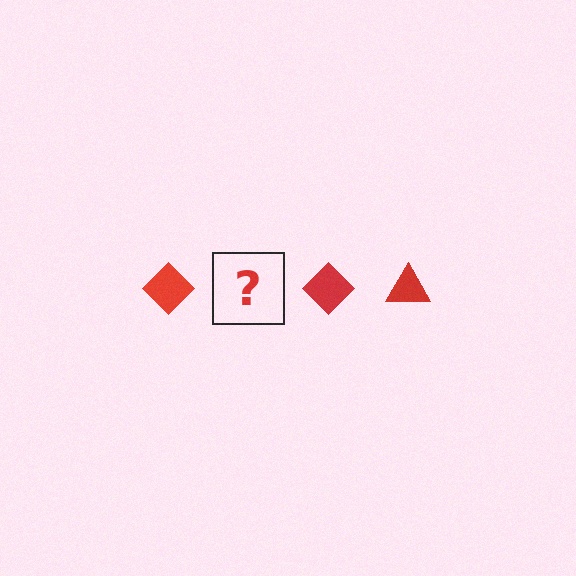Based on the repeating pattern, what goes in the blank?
The blank should be a red triangle.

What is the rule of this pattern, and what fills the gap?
The rule is that the pattern cycles through diamond, triangle shapes in red. The gap should be filled with a red triangle.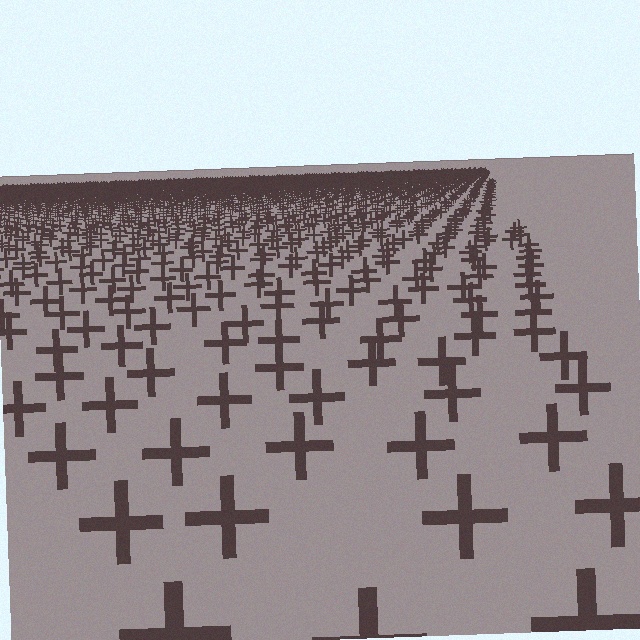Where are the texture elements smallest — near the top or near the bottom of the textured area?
Near the top.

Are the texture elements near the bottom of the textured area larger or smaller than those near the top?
Larger. Near the bottom, elements are closer to the viewer and appear at a bigger on-screen size.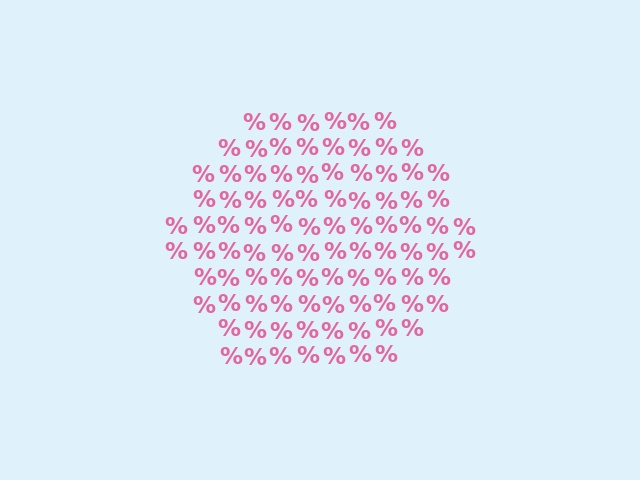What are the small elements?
The small elements are percent signs.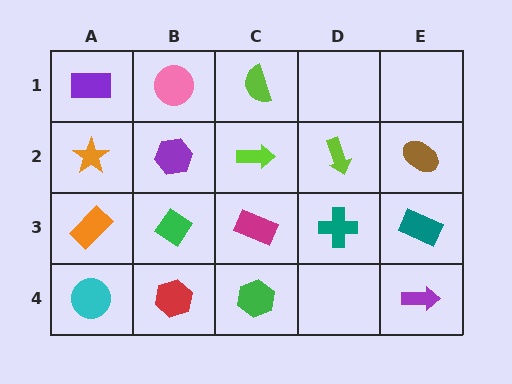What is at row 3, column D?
A teal cross.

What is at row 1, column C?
A lime semicircle.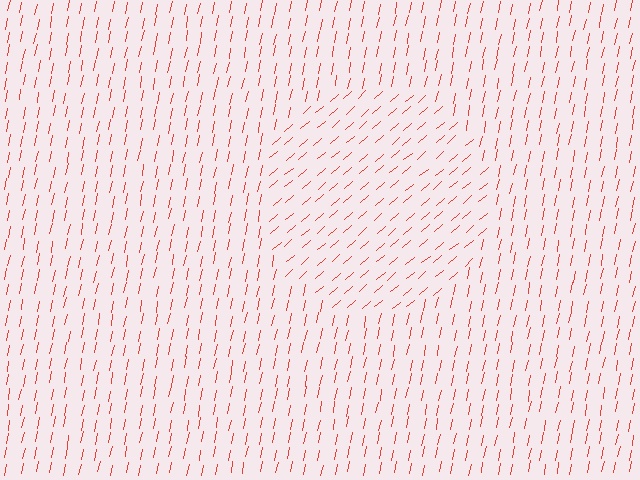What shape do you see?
I see a circle.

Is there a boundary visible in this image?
Yes, there is a texture boundary formed by a change in line orientation.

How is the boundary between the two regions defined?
The boundary is defined purely by a change in line orientation (approximately 37 degrees difference). All lines are the same color and thickness.